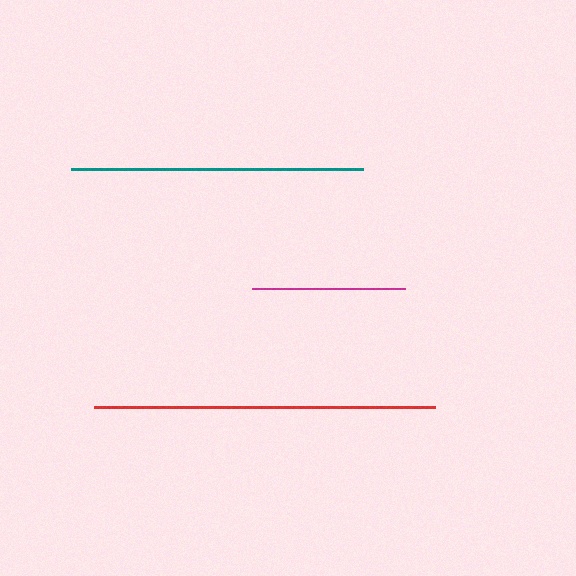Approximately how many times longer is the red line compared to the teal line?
The red line is approximately 1.2 times the length of the teal line.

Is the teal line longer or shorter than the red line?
The red line is longer than the teal line.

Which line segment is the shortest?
The magenta line is the shortest at approximately 153 pixels.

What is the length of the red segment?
The red segment is approximately 340 pixels long.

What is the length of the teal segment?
The teal segment is approximately 292 pixels long.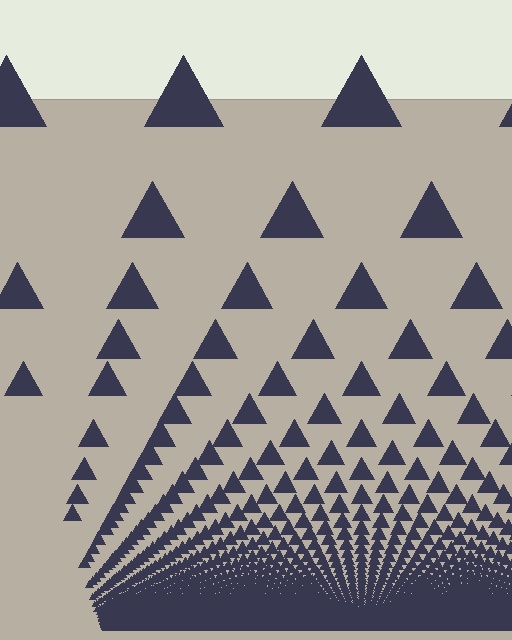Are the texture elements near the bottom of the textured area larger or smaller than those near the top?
Smaller. The gradient is inverted — elements near the bottom are smaller and denser.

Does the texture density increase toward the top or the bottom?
Density increases toward the bottom.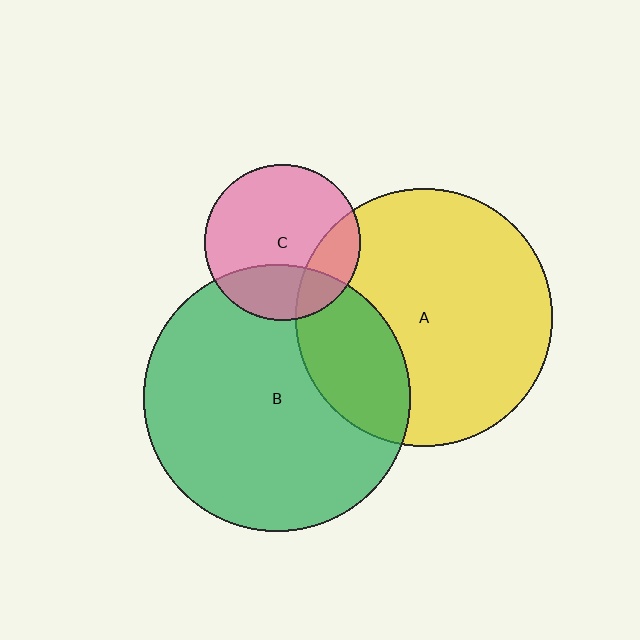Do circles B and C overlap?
Yes.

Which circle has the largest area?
Circle B (green).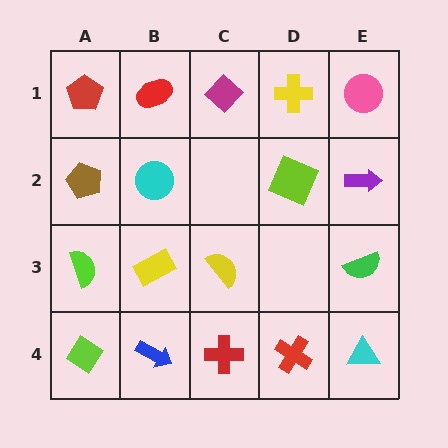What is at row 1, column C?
A magenta diamond.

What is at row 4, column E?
A cyan triangle.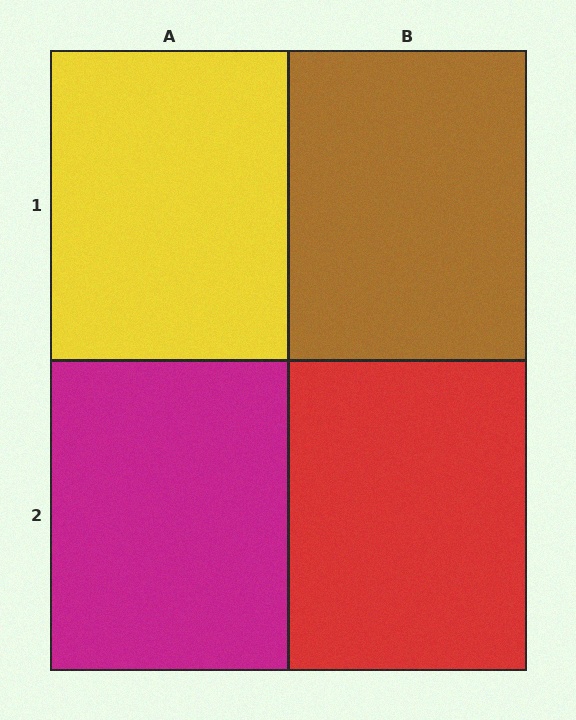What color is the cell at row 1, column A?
Yellow.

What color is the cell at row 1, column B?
Brown.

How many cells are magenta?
1 cell is magenta.